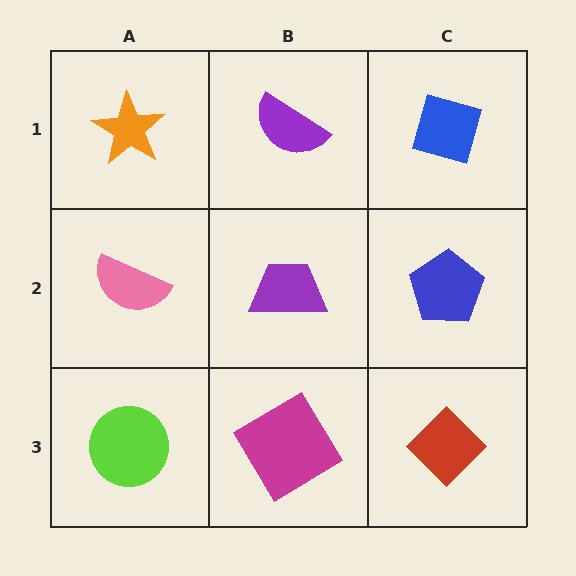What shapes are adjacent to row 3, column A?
A pink semicircle (row 2, column A), a magenta diamond (row 3, column B).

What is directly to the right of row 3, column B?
A red diamond.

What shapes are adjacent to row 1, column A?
A pink semicircle (row 2, column A), a purple semicircle (row 1, column B).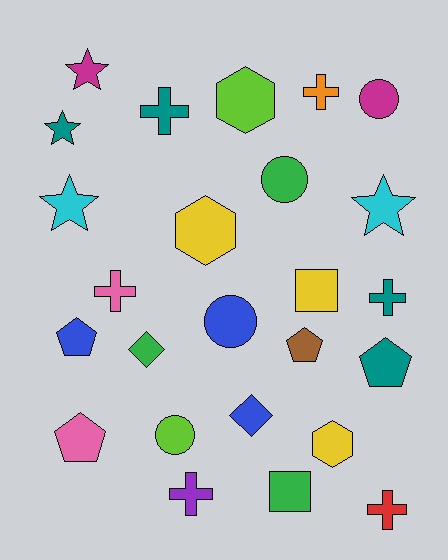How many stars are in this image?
There are 4 stars.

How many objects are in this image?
There are 25 objects.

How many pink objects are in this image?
There are 2 pink objects.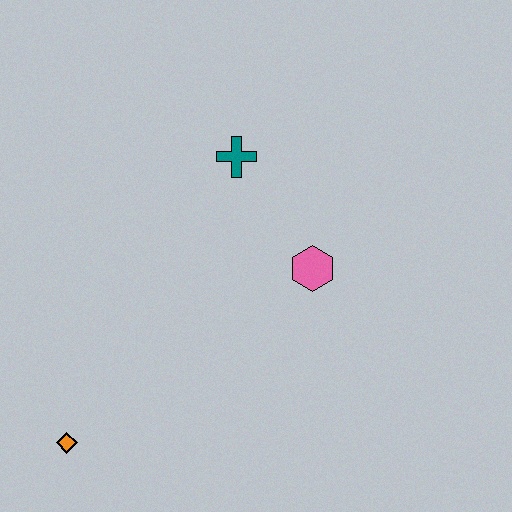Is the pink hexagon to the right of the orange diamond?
Yes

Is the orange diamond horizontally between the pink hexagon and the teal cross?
No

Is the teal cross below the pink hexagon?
No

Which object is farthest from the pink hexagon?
The orange diamond is farthest from the pink hexagon.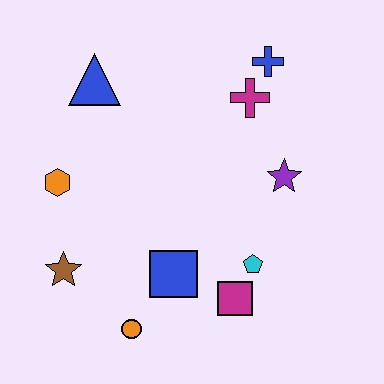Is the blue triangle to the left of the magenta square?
Yes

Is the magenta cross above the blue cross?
No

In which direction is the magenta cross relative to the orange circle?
The magenta cross is above the orange circle.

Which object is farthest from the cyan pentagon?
The blue triangle is farthest from the cyan pentagon.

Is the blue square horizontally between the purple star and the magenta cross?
No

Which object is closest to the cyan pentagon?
The magenta square is closest to the cyan pentagon.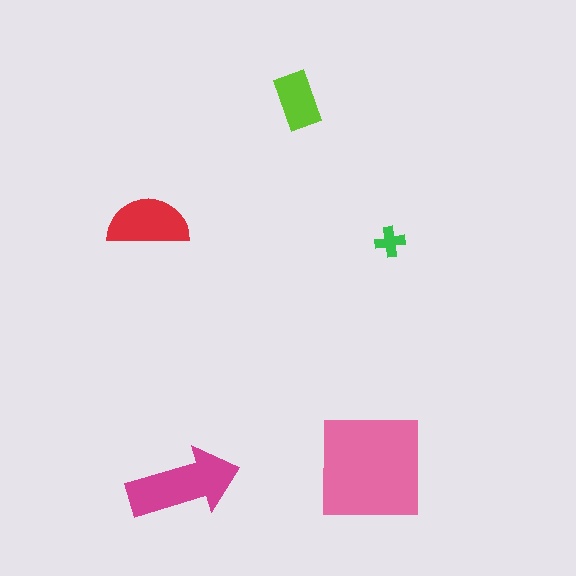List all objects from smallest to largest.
The green cross, the lime rectangle, the red semicircle, the magenta arrow, the pink square.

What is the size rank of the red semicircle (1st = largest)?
3rd.